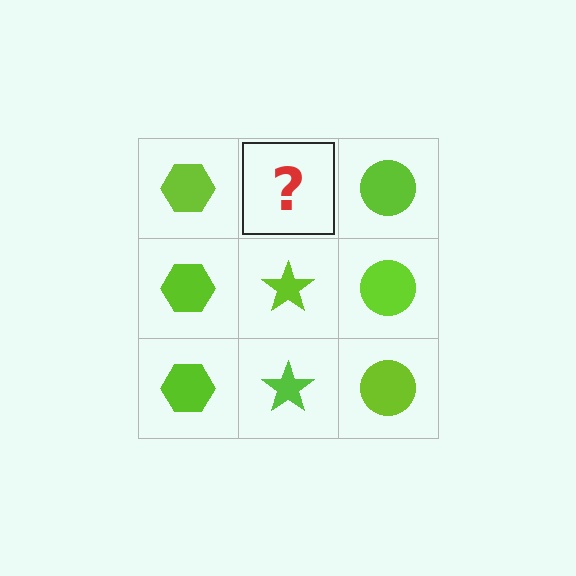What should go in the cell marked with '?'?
The missing cell should contain a lime star.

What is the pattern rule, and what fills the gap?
The rule is that each column has a consistent shape. The gap should be filled with a lime star.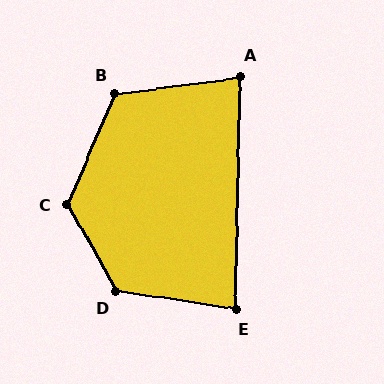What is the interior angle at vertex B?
Approximately 121 degrees (obtuse).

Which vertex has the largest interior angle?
C, at approximately 128 degrees.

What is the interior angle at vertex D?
Approximately 128 degrees (obtuse).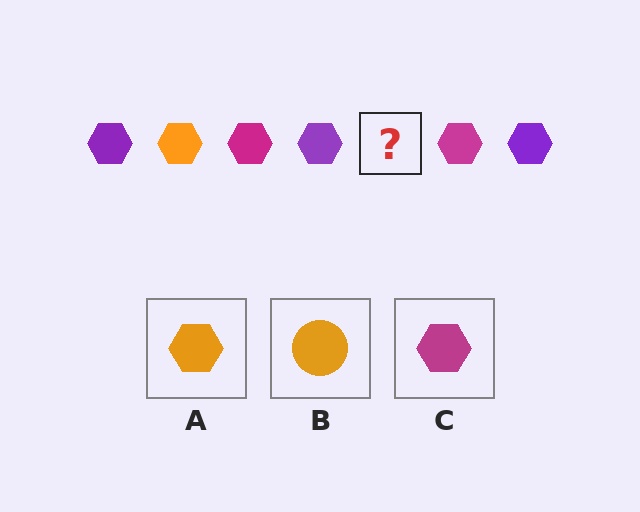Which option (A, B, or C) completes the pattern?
A.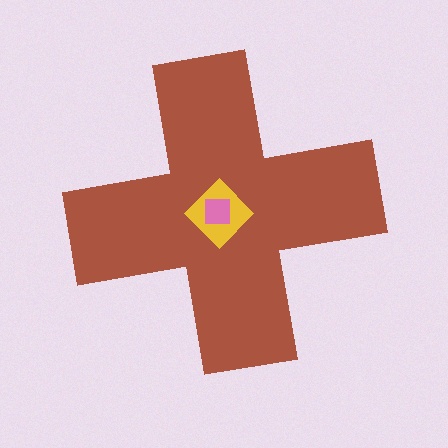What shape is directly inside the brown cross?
The yellow diamond.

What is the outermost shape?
The brown cross.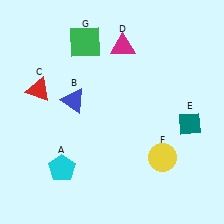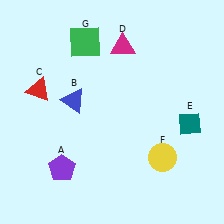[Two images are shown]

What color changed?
The pentagon (A) changed from cyan in Image 1 to purple in Image 2.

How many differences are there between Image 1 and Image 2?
There is 1 difference between the two images.